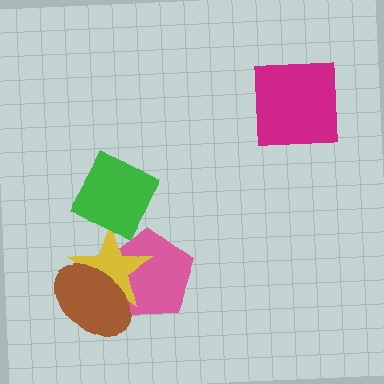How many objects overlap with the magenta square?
0 objects overlap with the magenta square.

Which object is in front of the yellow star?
The brown ellipse is in front of the yellow star.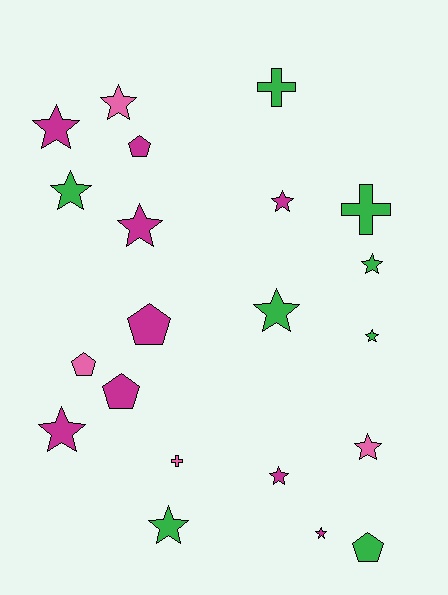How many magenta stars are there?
There are 6 magenta stars.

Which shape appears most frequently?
Star, with 13 objects.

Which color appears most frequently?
Magenta, with 9 objects.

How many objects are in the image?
There are 21 objects.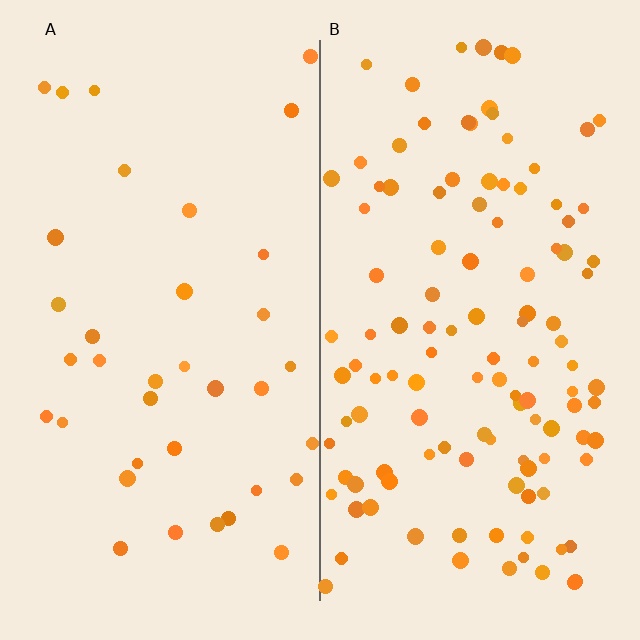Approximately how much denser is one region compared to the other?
Approximately 3.2× — region B over region A.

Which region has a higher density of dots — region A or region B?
B (the right).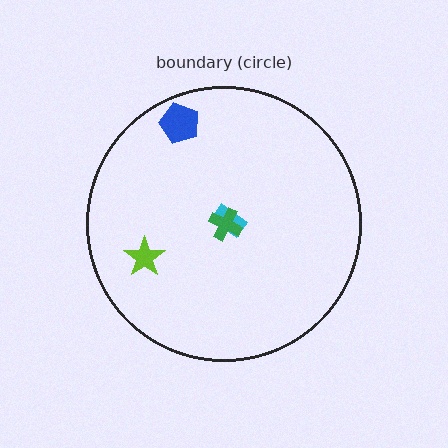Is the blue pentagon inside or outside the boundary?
Inside.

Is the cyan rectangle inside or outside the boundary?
Inside.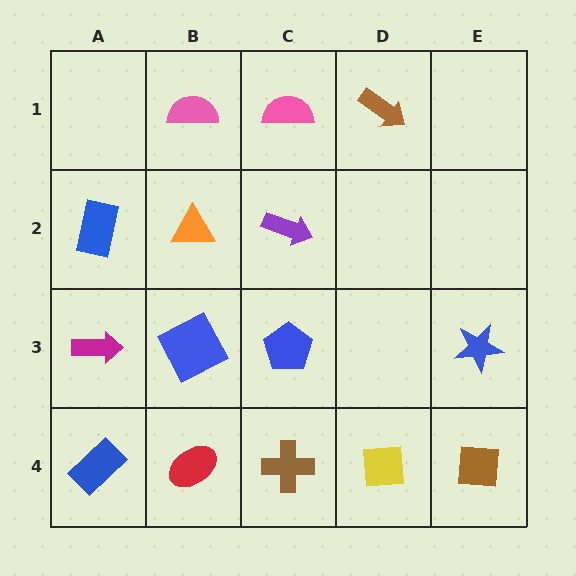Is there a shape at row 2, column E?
No, that cell is empty.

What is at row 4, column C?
A brown cross.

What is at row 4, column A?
A blue rectangle.